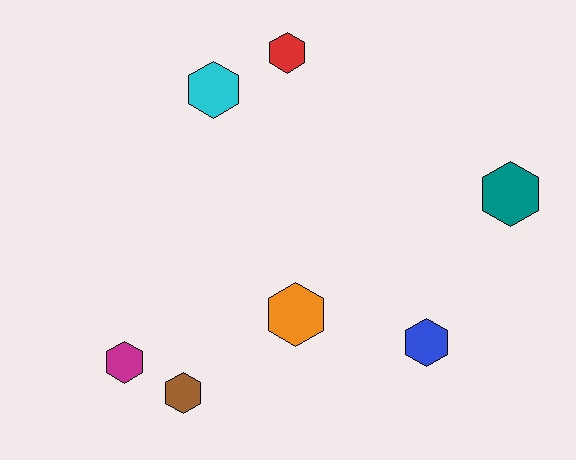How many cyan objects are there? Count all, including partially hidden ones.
There is 1 cyan object.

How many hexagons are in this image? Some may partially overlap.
There are 7 hexagons.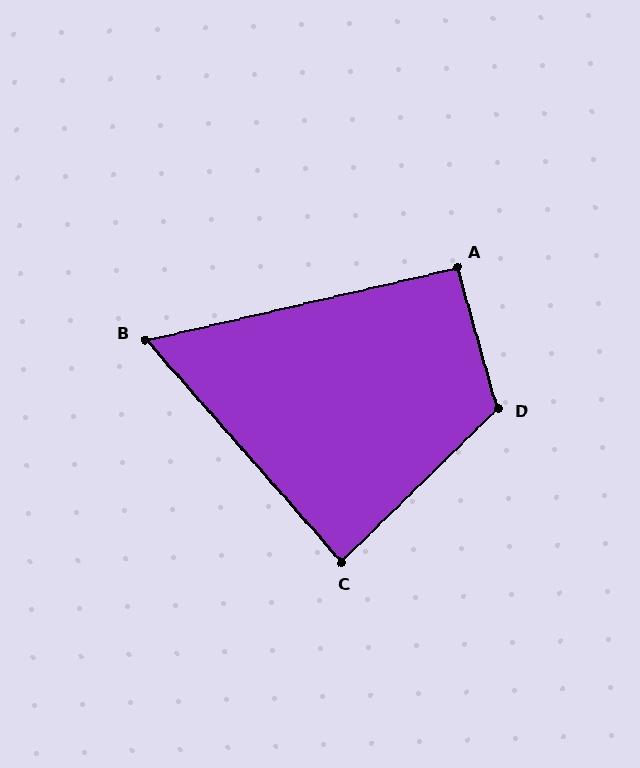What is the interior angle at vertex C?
Approximately 87 degrees (approximately right).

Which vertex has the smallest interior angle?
B, at approximately 62 degrees.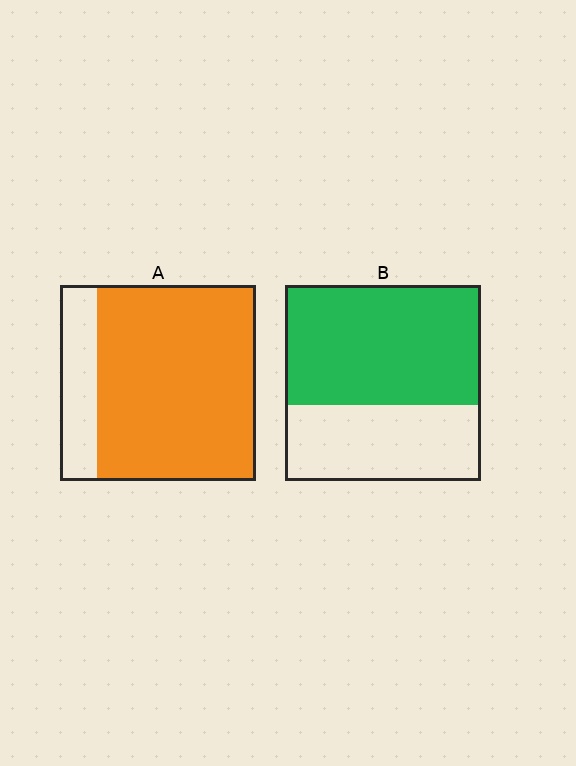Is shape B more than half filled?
Yes.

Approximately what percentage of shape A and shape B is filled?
A is approximately 80% and B is approximately 60%.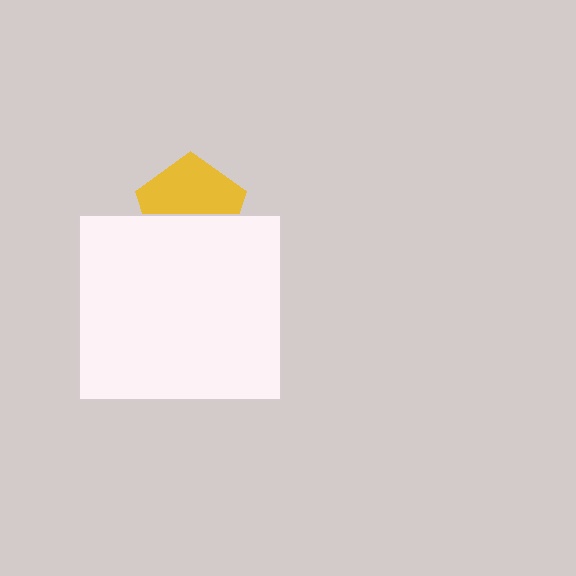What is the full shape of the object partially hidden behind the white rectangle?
The partially hidden object is a yellow pentagon.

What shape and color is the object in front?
The object in front is a white rectangle.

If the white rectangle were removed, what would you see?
You would see the complete yellow pentagon.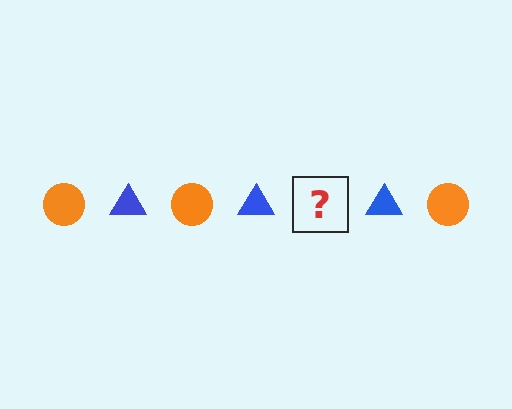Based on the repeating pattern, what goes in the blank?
The blank should be an orange circle.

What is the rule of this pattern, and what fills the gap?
The rule is that the pattern alternates between orange circle and blue triangle. The gap should be filled with an orange circle.